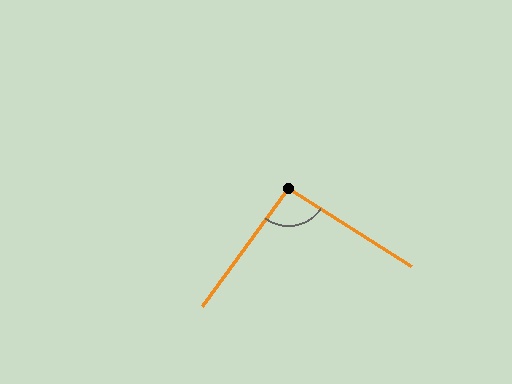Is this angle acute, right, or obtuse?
It is approximately a right angle.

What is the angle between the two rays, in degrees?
Approximately 94 degrees.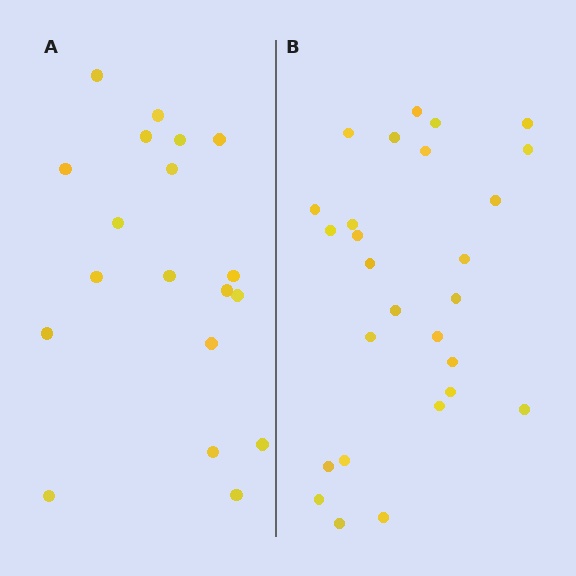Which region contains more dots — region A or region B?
Region B (the right region) has more dots.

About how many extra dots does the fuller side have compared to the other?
Region B has roughly 8 or so more dots than region A.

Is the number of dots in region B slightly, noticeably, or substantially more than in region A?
Region B has noticeably more, but not dramatically so. The ratio is roughly 1.4 to 1.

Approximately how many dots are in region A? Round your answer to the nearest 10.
About 20 dots. (The exact count is 19, which rounds to 20.)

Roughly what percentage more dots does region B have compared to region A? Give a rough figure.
About 40% more.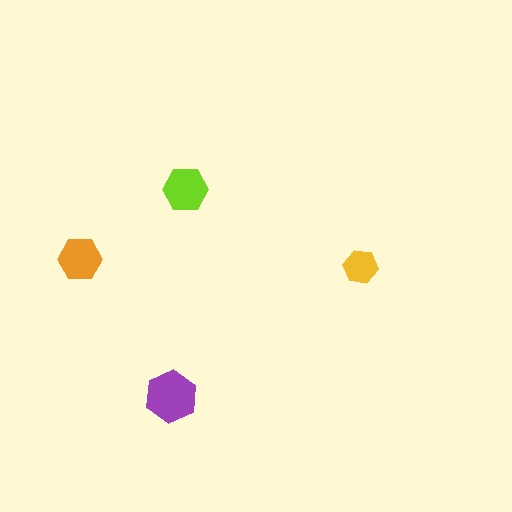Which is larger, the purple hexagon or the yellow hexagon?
The purple one.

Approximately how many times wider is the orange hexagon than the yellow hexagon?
About 1.5 times wider.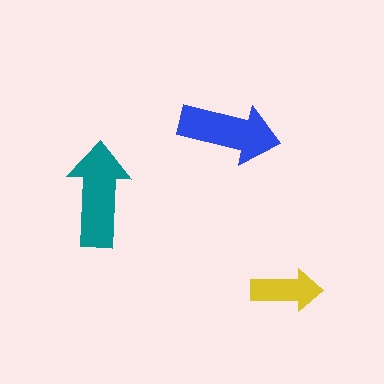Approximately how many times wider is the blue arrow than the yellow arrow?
About 1.5 times wider.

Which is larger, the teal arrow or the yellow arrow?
The teal one.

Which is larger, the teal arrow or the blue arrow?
The teal one.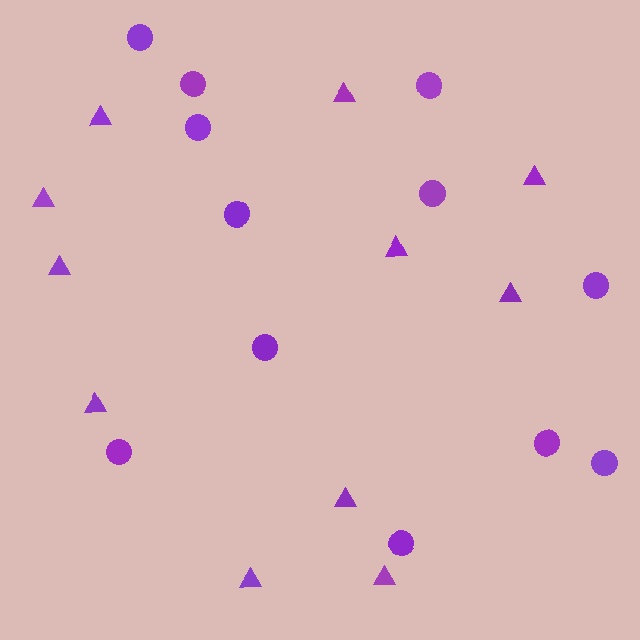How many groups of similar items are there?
There are 2 groups: one group of triangles (11) and one group of circles (12).